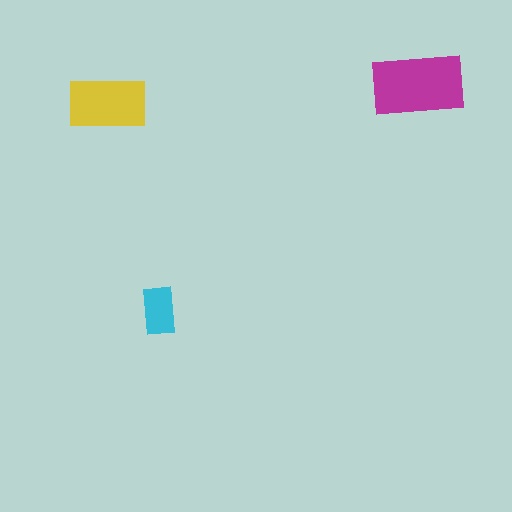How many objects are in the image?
There are 3 objects in the image.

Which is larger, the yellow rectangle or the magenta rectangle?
The magenta one.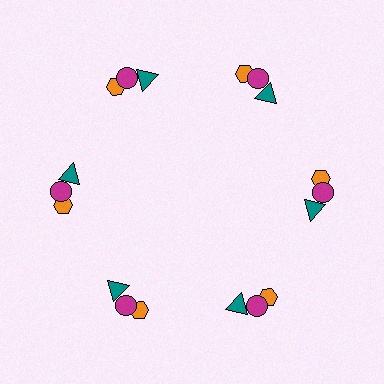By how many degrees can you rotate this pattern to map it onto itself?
The pattern maps onto itself every 60 degrees of rotation.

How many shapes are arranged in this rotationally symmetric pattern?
There are 18 shapes, arranged in 6 groups of 3.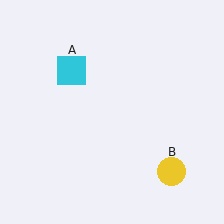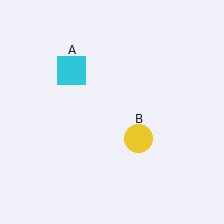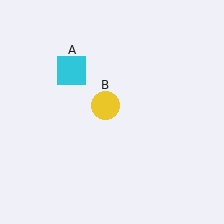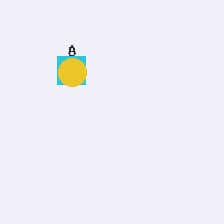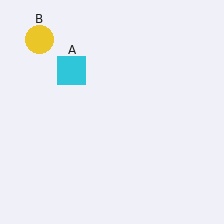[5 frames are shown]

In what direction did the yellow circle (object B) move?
The yellow circle (object B) moved up and to the left.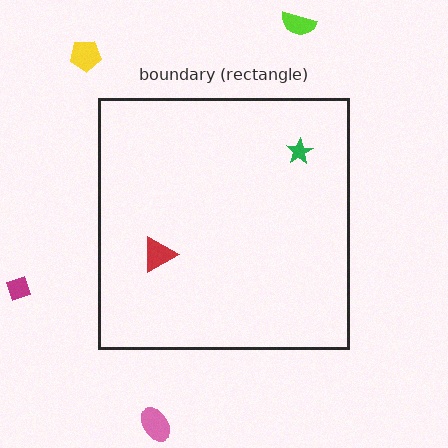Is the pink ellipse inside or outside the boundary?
Outside.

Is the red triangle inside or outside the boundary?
Inside.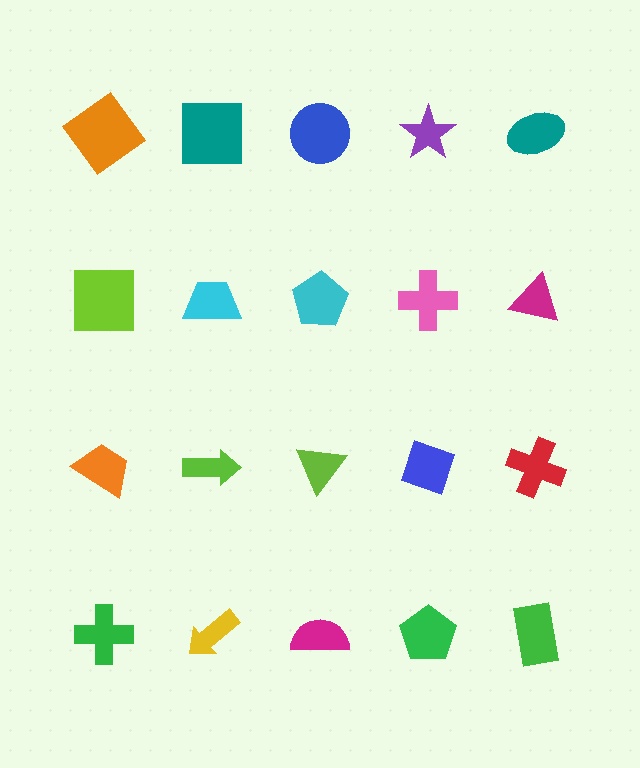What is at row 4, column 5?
A green rectangle.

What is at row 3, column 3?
A lime triangle.